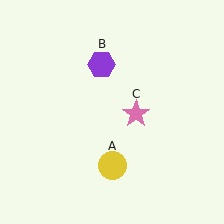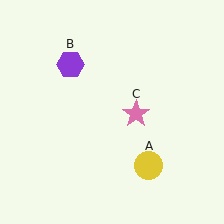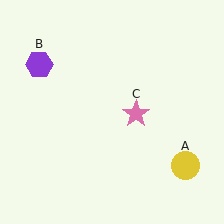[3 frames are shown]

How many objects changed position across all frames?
2 objects changed position: yellow circle (object A), purple hexagon (object B).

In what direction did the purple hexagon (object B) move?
The purple hexagon (object B) moved left.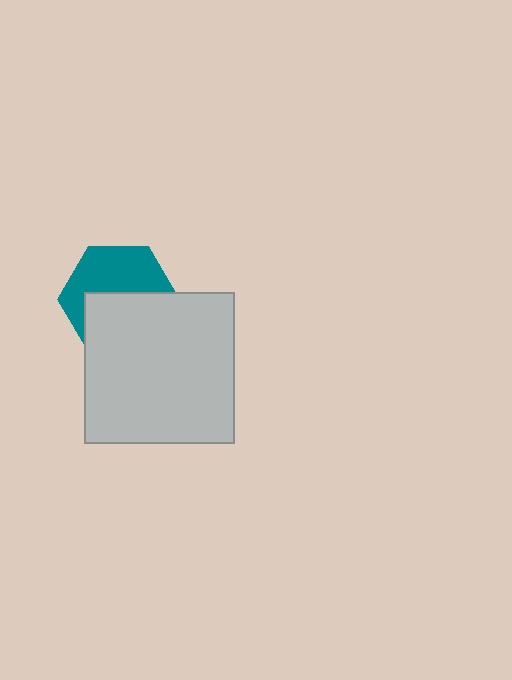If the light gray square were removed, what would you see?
You would see the complete teal hexagon.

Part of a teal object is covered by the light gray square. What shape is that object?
It is a hexagon.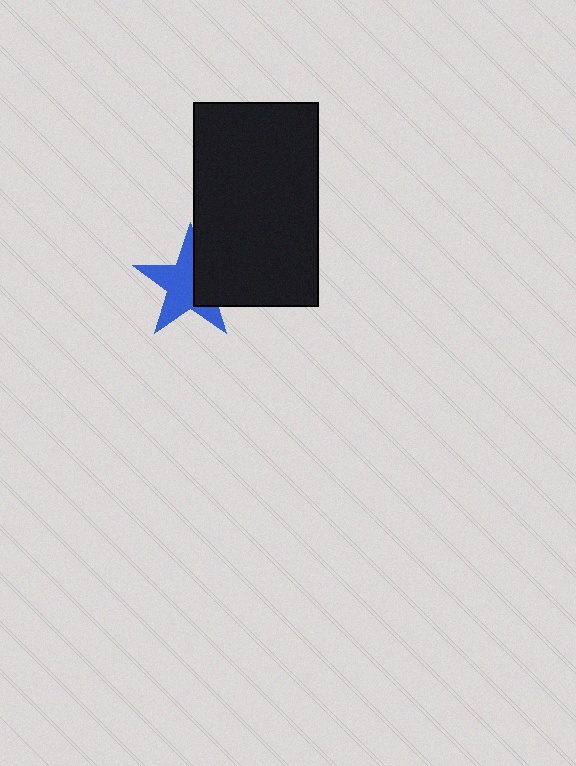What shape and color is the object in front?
The object in front is a black rectangle.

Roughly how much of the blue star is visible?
About half of it is visible (roughly 64%).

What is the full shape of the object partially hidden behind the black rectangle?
The partially hidden object is a blue star.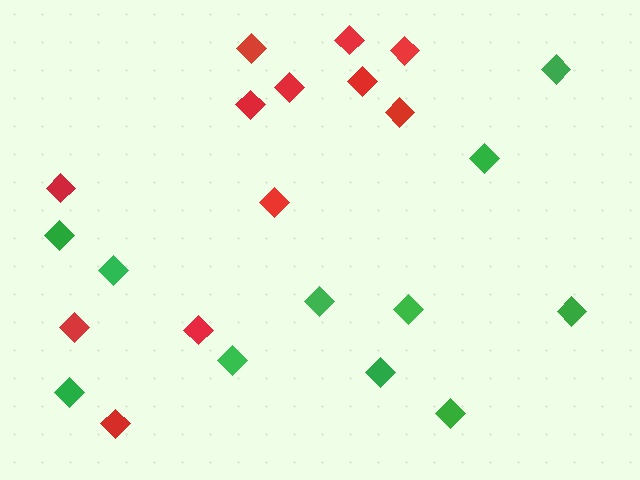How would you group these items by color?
There are 2 groups: one group of red diamonds (12) and one group of green diamonds (11).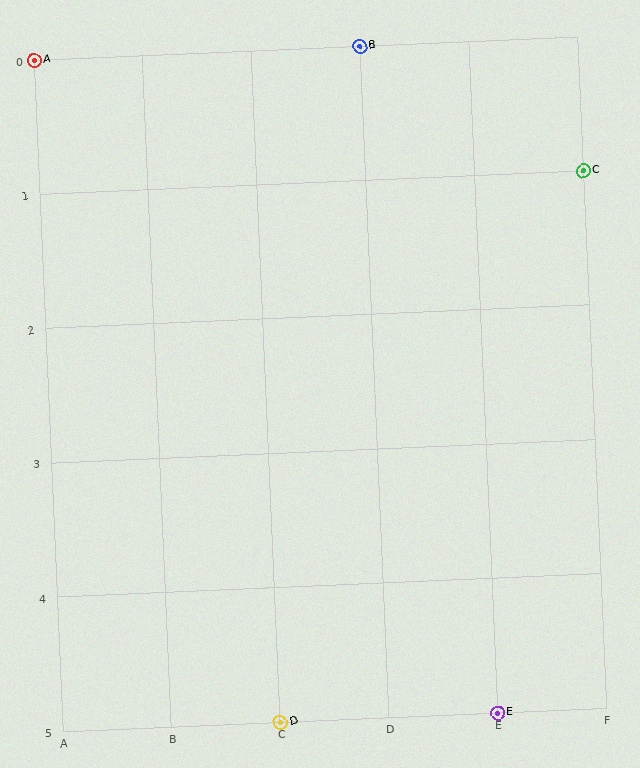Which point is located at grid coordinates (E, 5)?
Point E is at (E, 5).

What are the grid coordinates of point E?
Point E is at grid coordinates (E, 5).